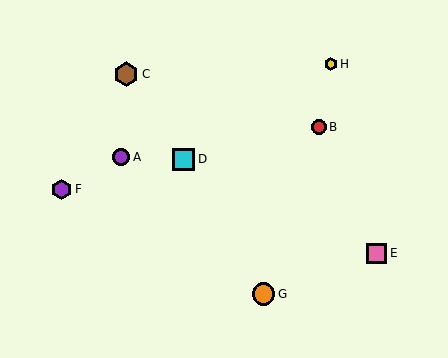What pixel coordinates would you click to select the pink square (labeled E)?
Click at (377, 253) to select the pink square E.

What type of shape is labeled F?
Shape F is a purple hexagon.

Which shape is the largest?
The brown hexagon (labeled C) is the largest.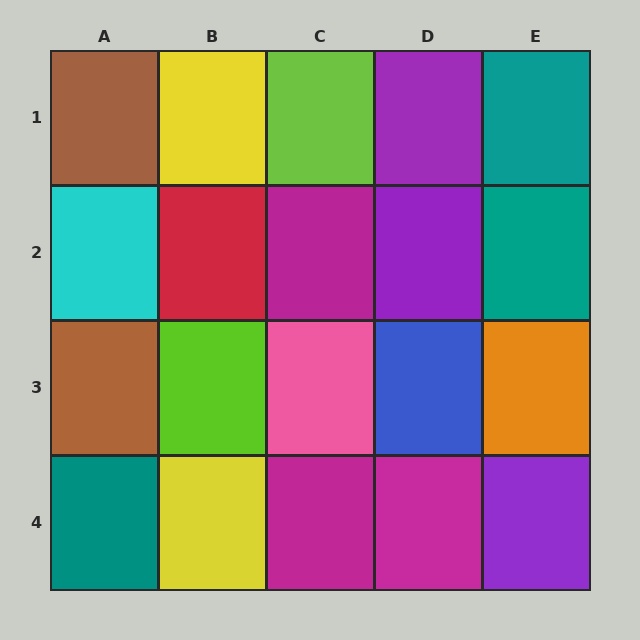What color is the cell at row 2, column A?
Cyan.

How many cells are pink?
1 cell is pink.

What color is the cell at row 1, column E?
Teal.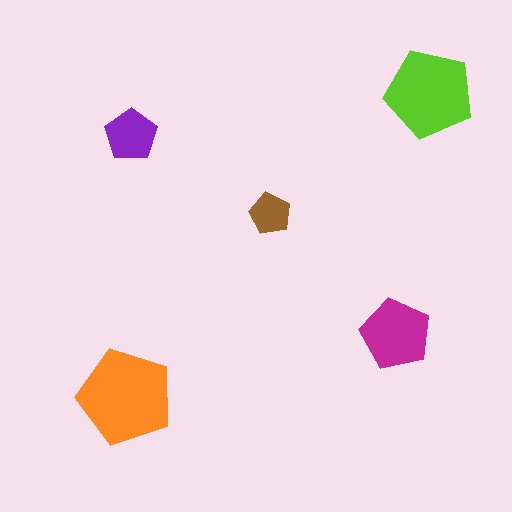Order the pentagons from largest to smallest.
the orange one, the lime one, the magenta one, the purple one, the brown one.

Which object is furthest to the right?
The lime pentagon is rightmost.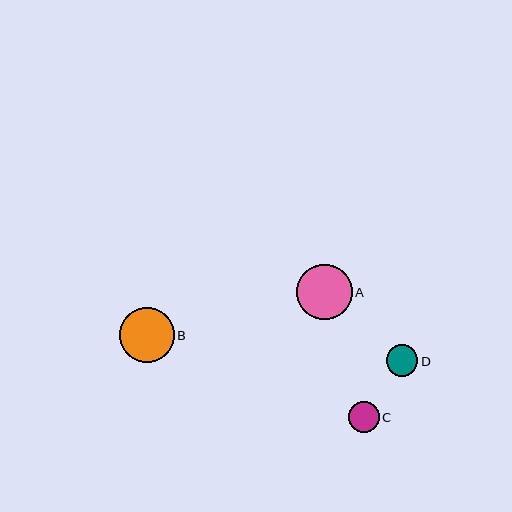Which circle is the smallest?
Circle C is the smallest with a size of approximately 31 pixels.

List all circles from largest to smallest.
From largest to smallest: A, B, D, C.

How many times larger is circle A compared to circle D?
Circle A is approximately 1.8 times the size of circle D.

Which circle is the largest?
Circle A is the largest with a size of approximately 56 pixels.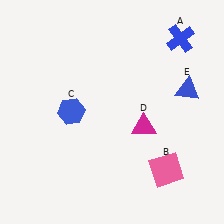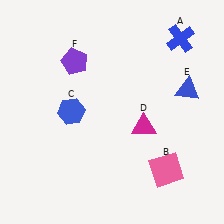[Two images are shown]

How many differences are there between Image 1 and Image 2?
There is 1 difference between the two images.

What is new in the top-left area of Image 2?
A purple pentagon (F) was added in the top-left area of Image 2.